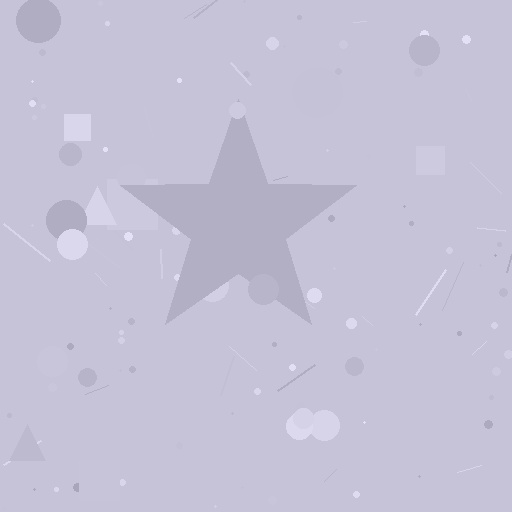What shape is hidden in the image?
A star is hidden in the image.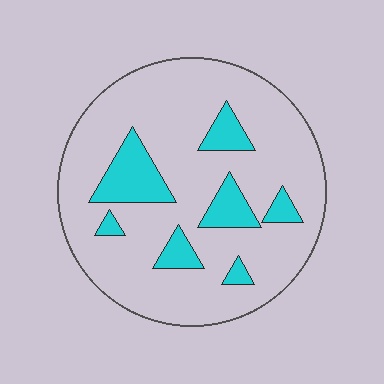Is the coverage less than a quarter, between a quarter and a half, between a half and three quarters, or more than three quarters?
Less than a quarter.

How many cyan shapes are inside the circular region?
7.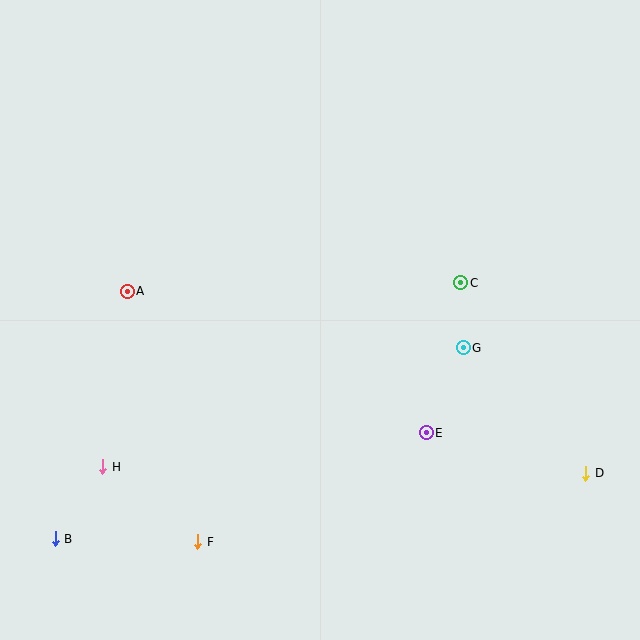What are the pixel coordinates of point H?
Point H is at (103, 467).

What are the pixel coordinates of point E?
Point E is at (426, 433).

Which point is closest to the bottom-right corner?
Point D is closest to the bottom-right corner.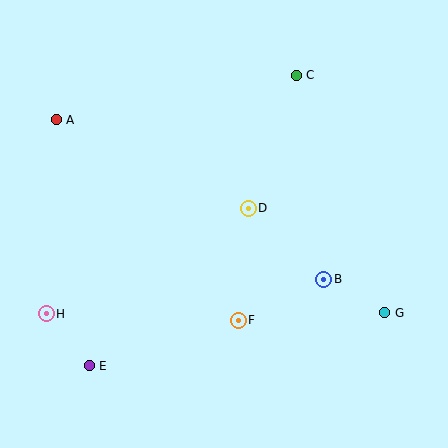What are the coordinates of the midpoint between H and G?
The midpoint between H and G is at (215, 313).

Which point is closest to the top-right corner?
Point C is closest to the top-right corner.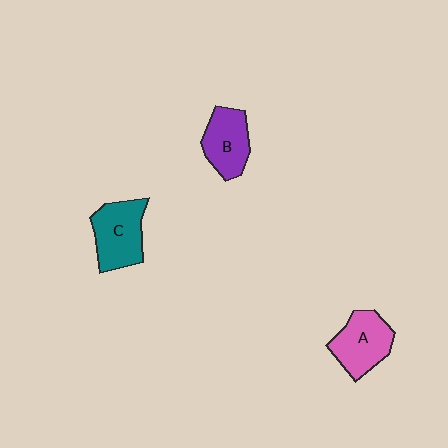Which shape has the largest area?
Shape C (teal).